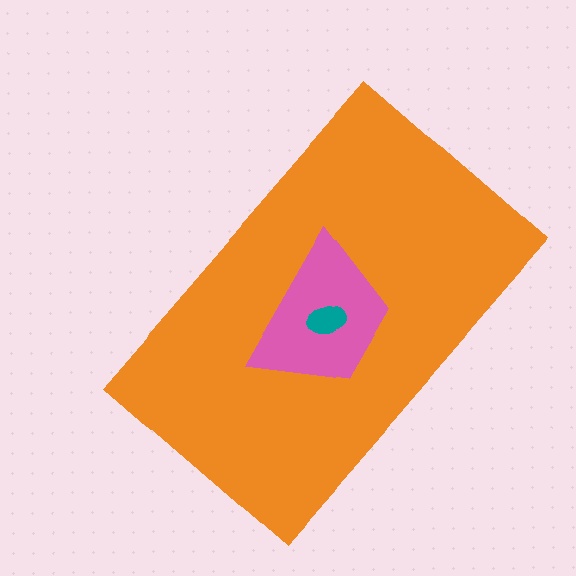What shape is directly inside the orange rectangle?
The pink trapezoid.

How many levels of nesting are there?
3.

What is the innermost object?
The teal ellipse.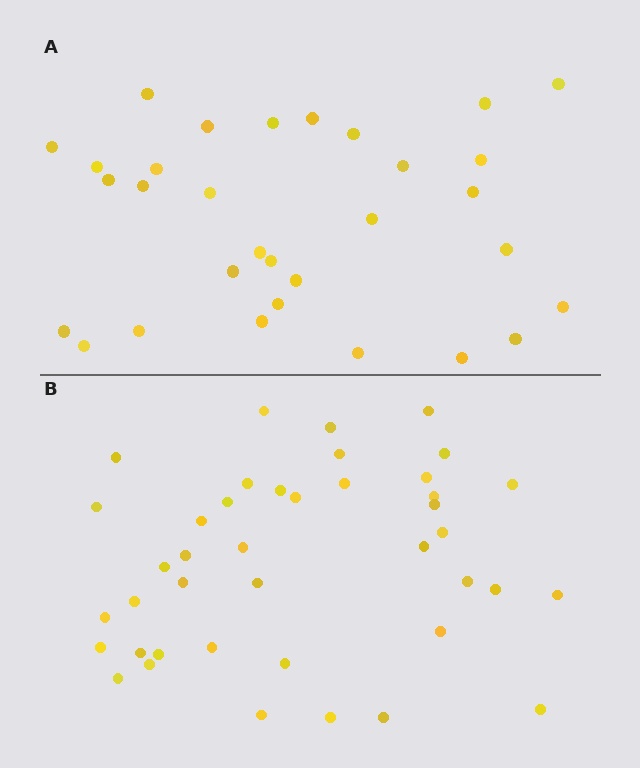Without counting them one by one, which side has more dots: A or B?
Region B (the bottom region) has more dots.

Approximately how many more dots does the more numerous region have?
Region B has roughly 10 or so more dots than region A.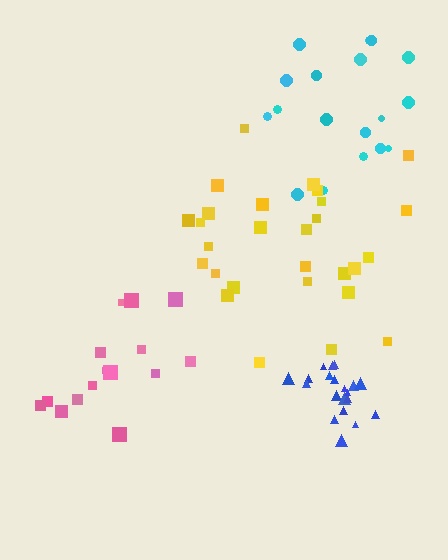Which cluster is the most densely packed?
Blue.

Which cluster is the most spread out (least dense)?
Pink.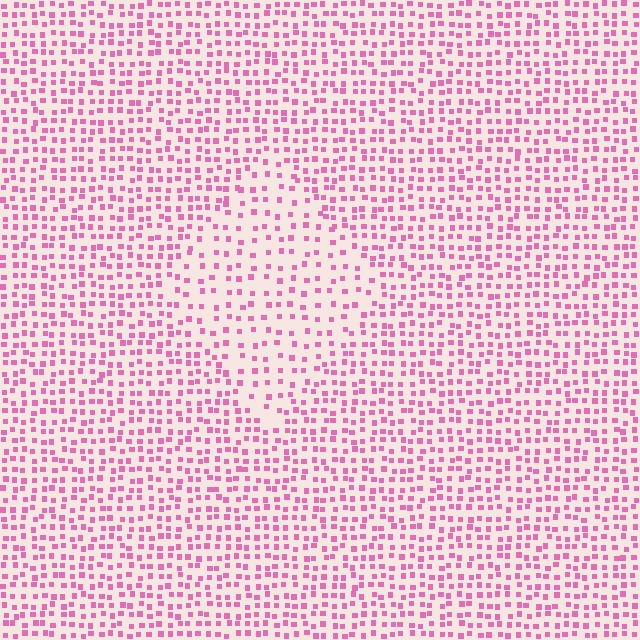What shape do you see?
I see a diamond.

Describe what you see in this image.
The image contains small pink elements arranged at two different densities. A diamond-shaped region is visible where the elements are less densely packed than the surrounding area.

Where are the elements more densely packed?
The elements are more densely packed outside the diamond boundary.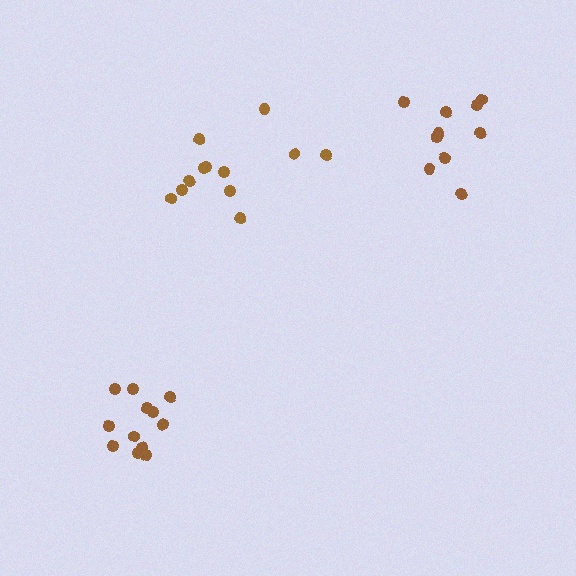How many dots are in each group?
Group 1: 12 dots, Group 2: 12 dots, Group 3: 10 dots (34 total).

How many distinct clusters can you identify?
There are 3 distinct clusters.